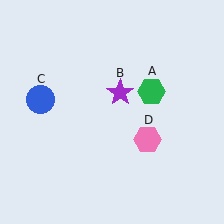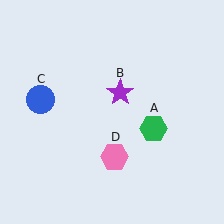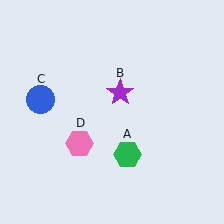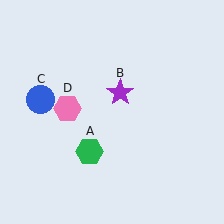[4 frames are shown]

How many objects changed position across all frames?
2 objects changed position: green hexagon (object A), pink hexagon (object D).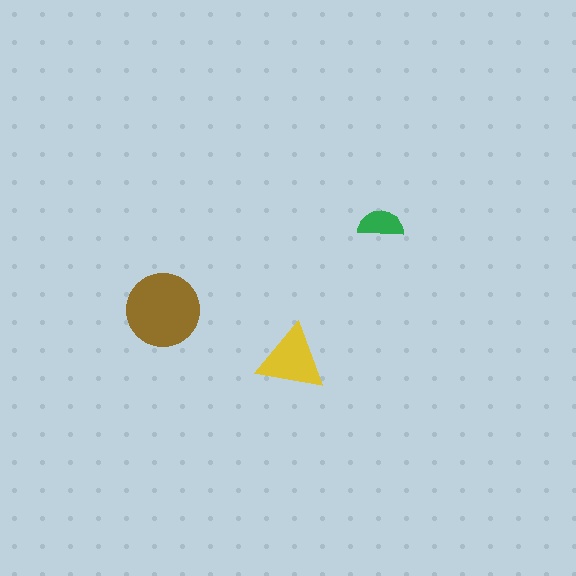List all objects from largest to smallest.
The brown circle, the yellow triangle, the green semicircle.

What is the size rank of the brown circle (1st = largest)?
1st.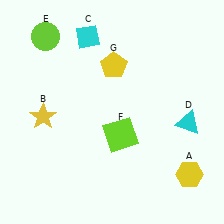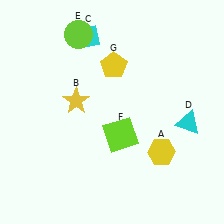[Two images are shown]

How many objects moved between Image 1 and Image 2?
3 objects moved between the two images.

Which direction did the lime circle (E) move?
The lime circle (E) moved right.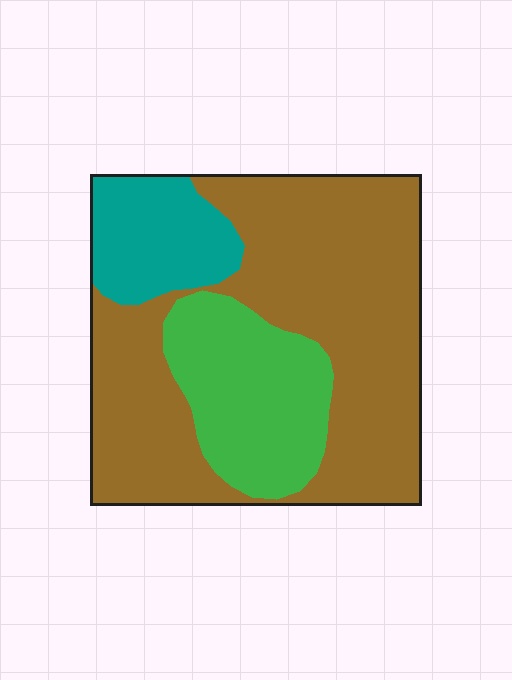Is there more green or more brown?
Brown.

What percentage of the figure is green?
Green takes up about one quarter (1/4) of the figure.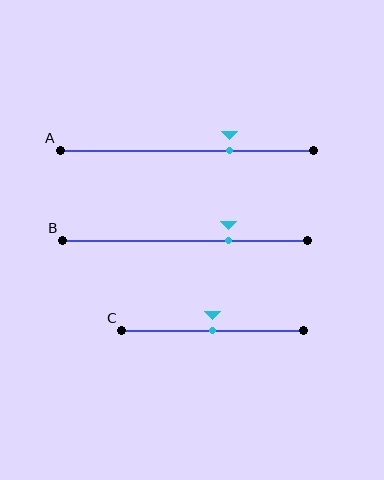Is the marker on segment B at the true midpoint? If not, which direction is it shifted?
No, the marker on segment B is shifted to the right by about 18% of the segment length.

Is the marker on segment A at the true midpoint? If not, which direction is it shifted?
No, the marker on segment A is shifted to the right by about 17% of the segment length.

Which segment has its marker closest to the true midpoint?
Segment C has its marker closest to the true midpoint.